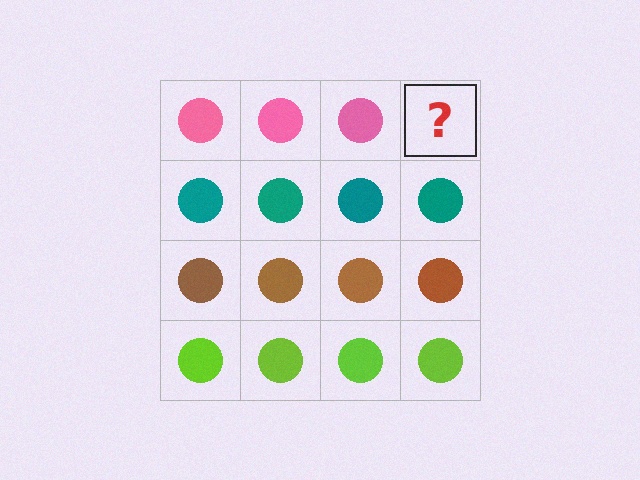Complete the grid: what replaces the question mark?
The question mark should be replaced with a pink circle.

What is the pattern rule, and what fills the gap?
The rule is that each row has a consistent color. The gap should be filled with a pink circle.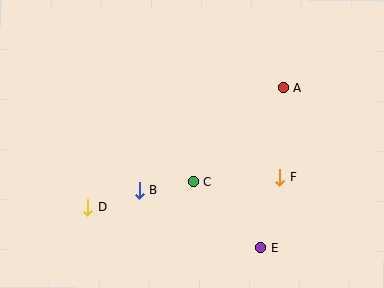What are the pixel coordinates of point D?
Point D is at (88, 207).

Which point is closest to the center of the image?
Point C at (193, 182) is closest to the center.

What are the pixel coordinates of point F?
Point F is at (279, 178).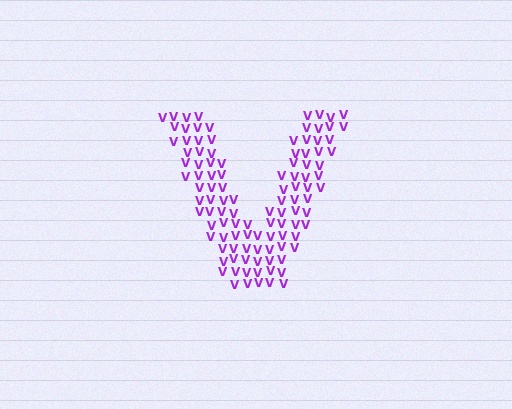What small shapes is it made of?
It is made of small letter V's.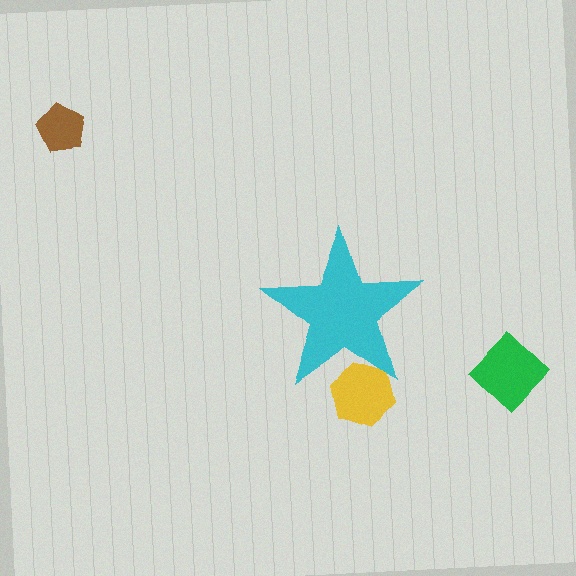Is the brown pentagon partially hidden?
No, the brown pentagon is fully visible.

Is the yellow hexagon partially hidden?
Yes, the yellow hexagon is partially hidden behind the cyan star.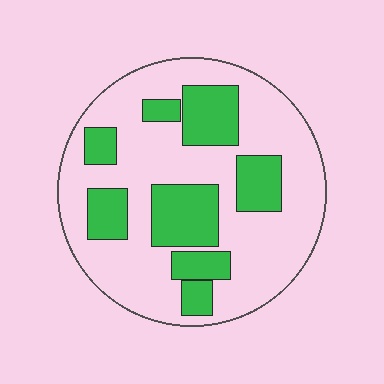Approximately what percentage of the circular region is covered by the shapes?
Approximately 30%.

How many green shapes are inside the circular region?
8.